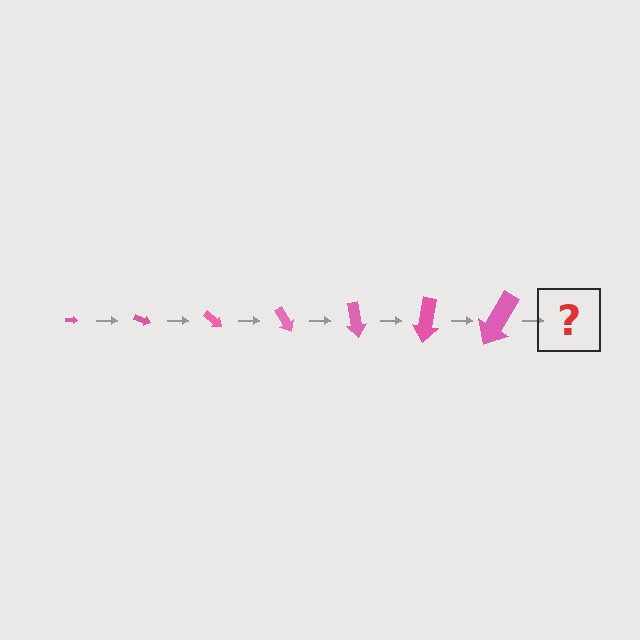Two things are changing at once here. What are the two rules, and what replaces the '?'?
The two rules are that the arrow grows larger each step and it rotates 20 degrees each step. The '?' should be an arrow, larger than the previous one and rotated 140 degrees from the start.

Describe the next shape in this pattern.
It should be an arrow, larger than the previous one and rotated 140 degrees from the start.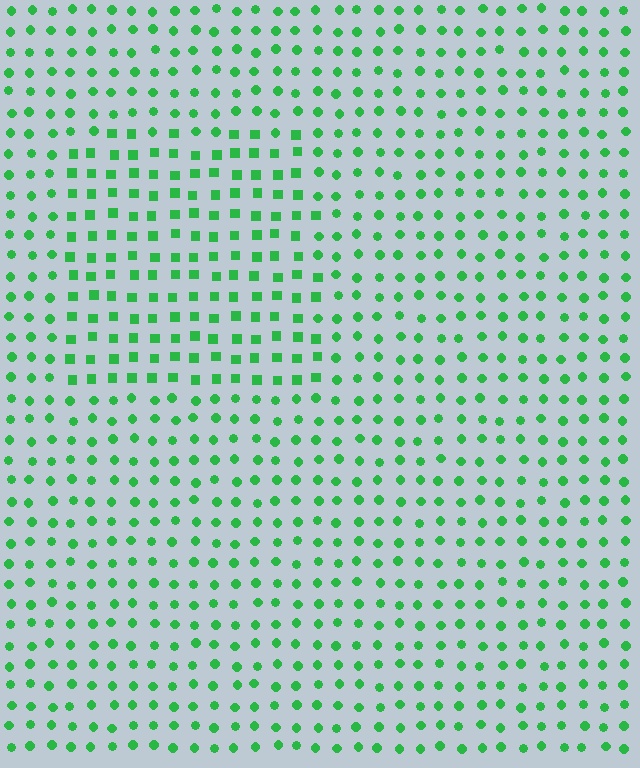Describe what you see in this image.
The image is filled with small green elements arranged in a uniform grid. A rectangle-shaped region contains squares, while the surrounding area contains circles. The boundary is defined purely by the change in element shape.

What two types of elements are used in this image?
The image uses squares inside the rectangle region and circles outside it.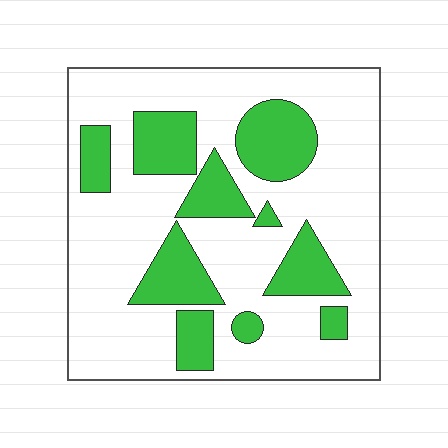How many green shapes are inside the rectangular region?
10.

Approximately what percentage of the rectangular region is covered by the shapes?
Approximately 25%.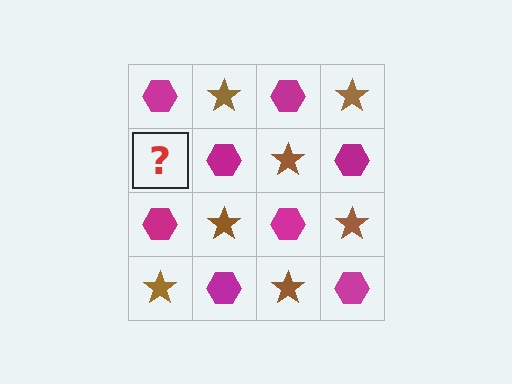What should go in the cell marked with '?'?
The missing cell should contain a brown star.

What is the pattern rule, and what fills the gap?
The rule is that it alternates magenta hexagon and brown star in a checkerboard pattern. The gap should be filled with a brown star.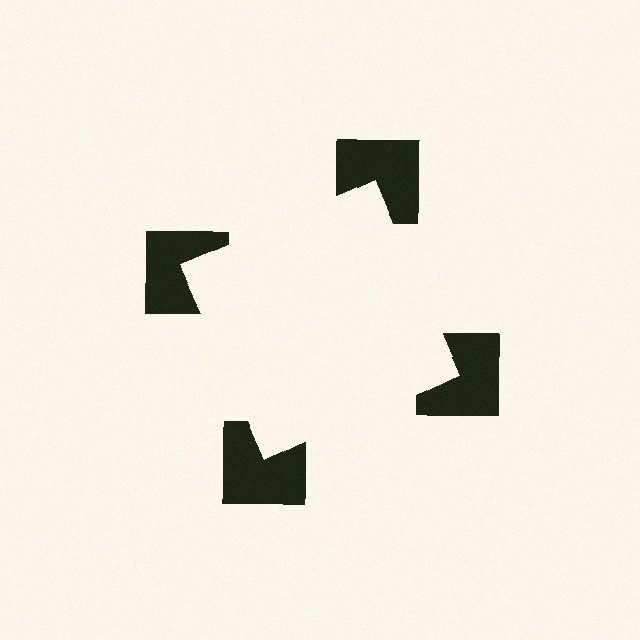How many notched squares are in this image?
There are 4 — one at each vertex of the illusory square.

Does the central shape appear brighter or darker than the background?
It typically appears slightly brighter than the background, even though no actual brightness change is drawn.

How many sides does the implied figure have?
4 sides.